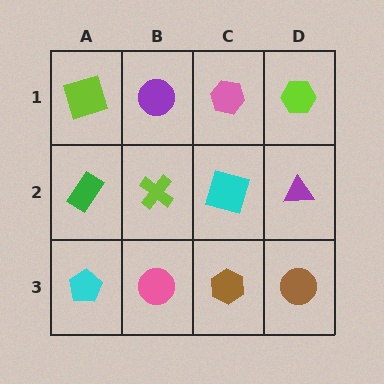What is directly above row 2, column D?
A lime hexagon.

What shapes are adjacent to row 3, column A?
A green rectangle (row 2, column A), a pink circle (row 3, column B).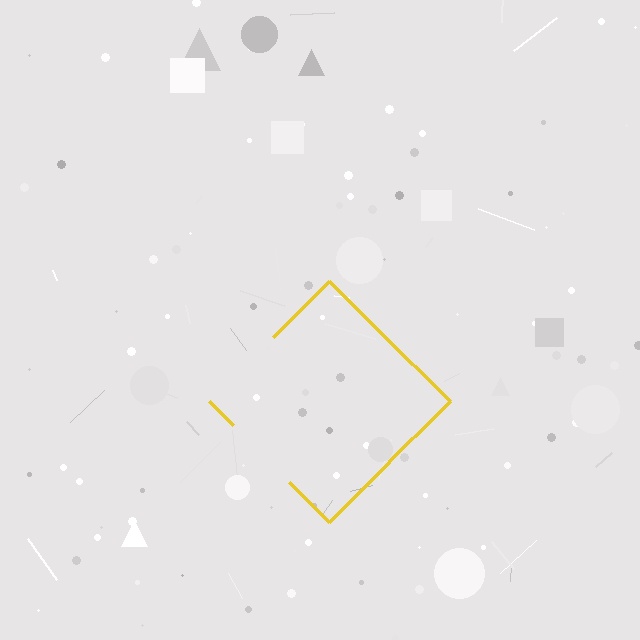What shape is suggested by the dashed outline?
The dashed outline suggests a diamond.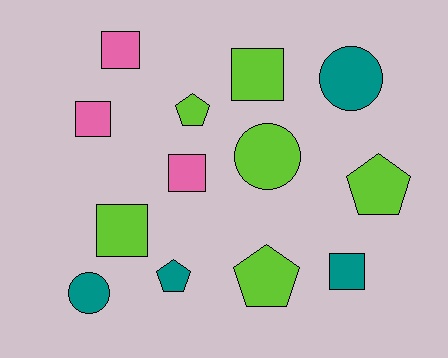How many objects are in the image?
There are 13 objects.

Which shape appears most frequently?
Square, with 6 objects.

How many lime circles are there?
There is 1 lime circle.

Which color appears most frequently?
Lime, with 6 objects.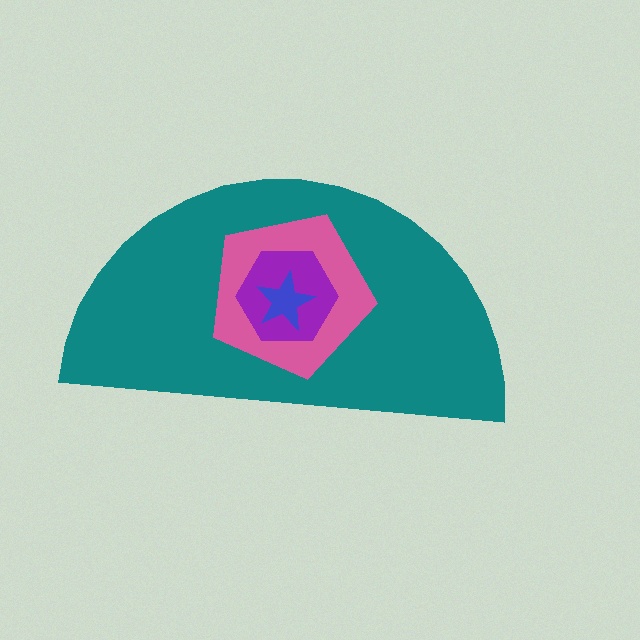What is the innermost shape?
The blue star.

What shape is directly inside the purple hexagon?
The blue star.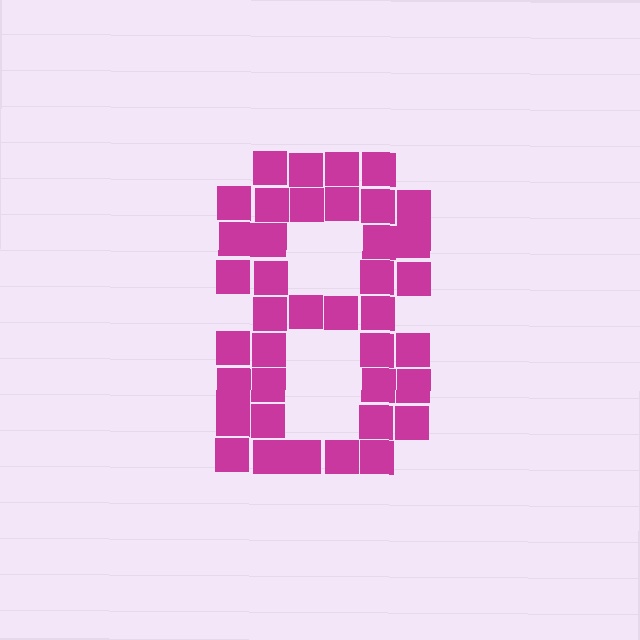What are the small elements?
The small elements are squares.